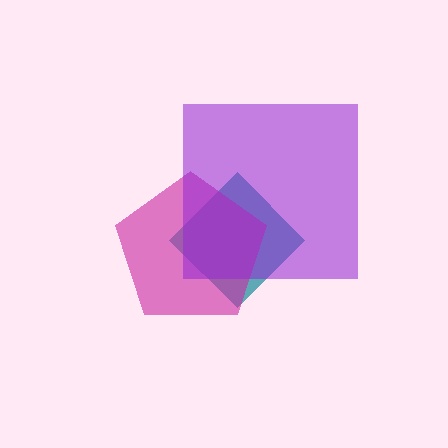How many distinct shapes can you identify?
There are 3 distinct shapes: a teal diamond, a magenta pentagon, a purple square.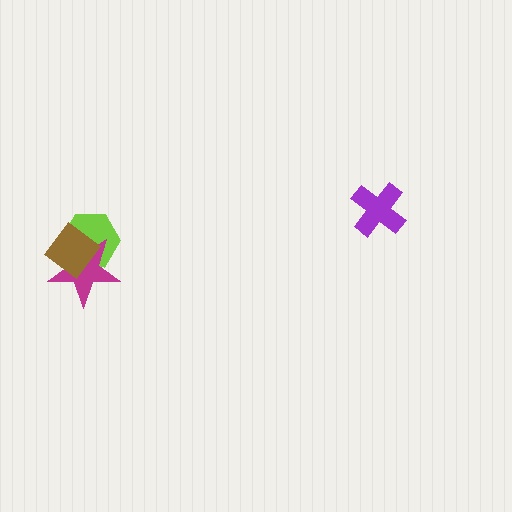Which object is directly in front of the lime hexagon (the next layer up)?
The magenta star is directly in front of the lime hexagon.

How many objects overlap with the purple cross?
0 objects overlap with the purple cross.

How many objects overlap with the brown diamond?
2 objects overlap with the brown diamond.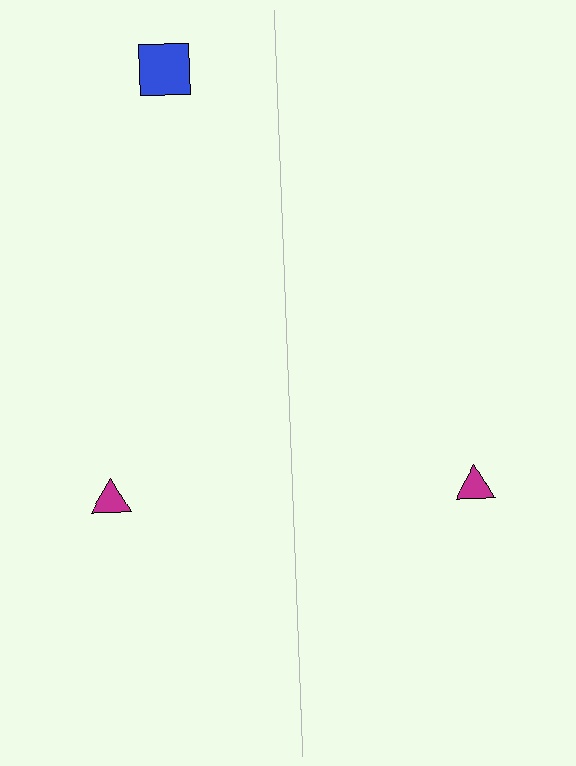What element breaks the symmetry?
A blue square is missing from the right side.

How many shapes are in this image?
There are 3 shapes in this image.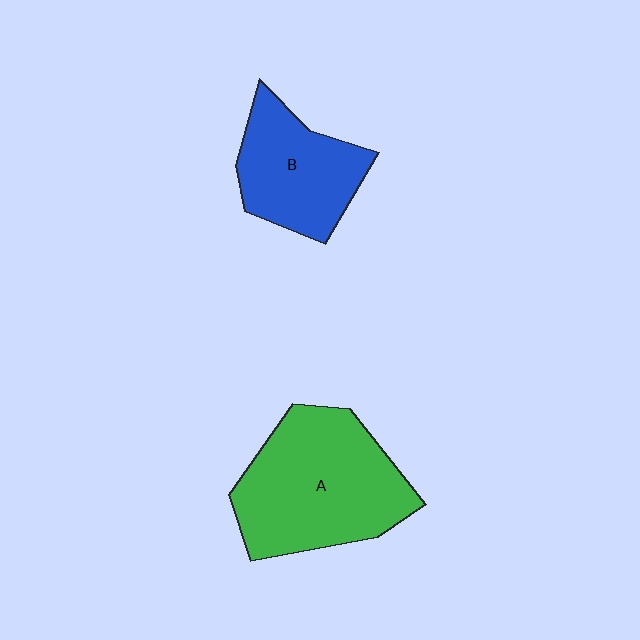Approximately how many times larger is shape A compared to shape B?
Approximately 1.6 times.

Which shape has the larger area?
Shape A (green).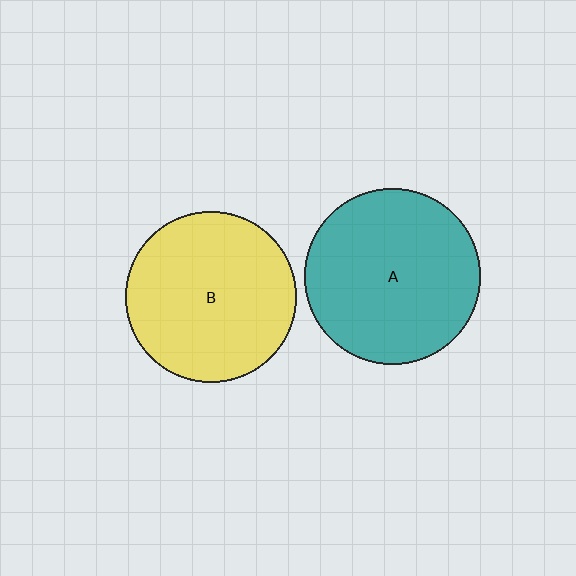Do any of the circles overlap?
No, none of the circles overlap.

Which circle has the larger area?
Circle A (teal).